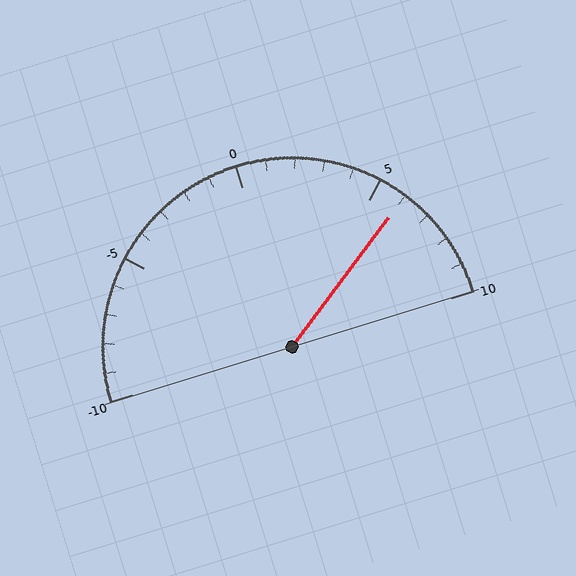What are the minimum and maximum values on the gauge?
The gauge ranges from -10 to 10.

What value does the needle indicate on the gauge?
The needle indicates approximately 6.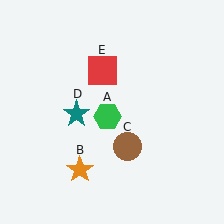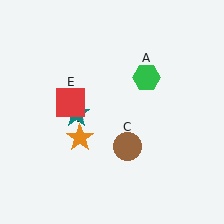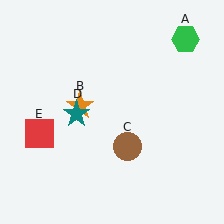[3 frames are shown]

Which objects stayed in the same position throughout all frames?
Brown circle (object C) and teal star (object D) remained stationary.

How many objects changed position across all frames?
3 objects changed position: green hexagon (object A), orange star (object B), red square (object E).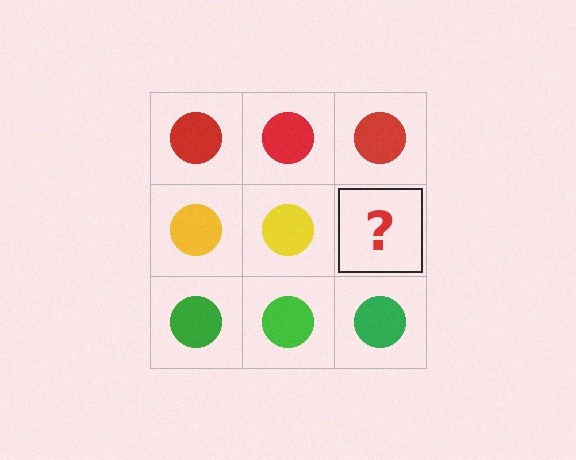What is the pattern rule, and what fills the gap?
The rule is that each row has a consistent color. The gap should be filled with a yellow circle.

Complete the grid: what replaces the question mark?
The question mark should be replaced with a yellow circle.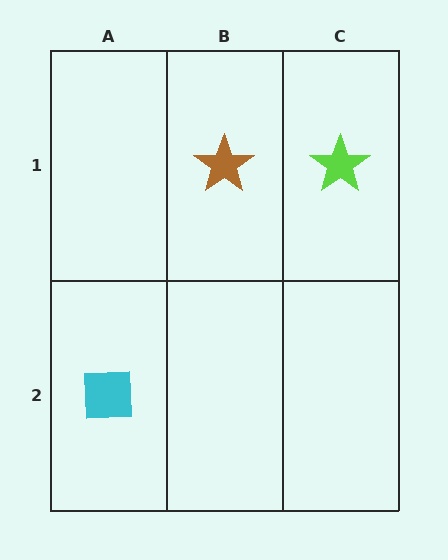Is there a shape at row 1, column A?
No, that cell is empty.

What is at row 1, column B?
A brown star.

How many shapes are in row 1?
2 shapes.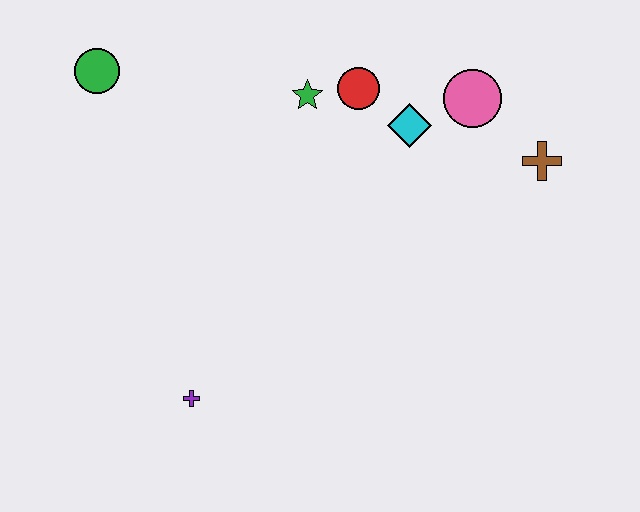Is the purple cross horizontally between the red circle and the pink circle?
No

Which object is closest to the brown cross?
The pink circle is closest to the brown cross.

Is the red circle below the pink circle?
No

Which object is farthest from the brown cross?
The green circle is farthest from the brown cross.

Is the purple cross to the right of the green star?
No